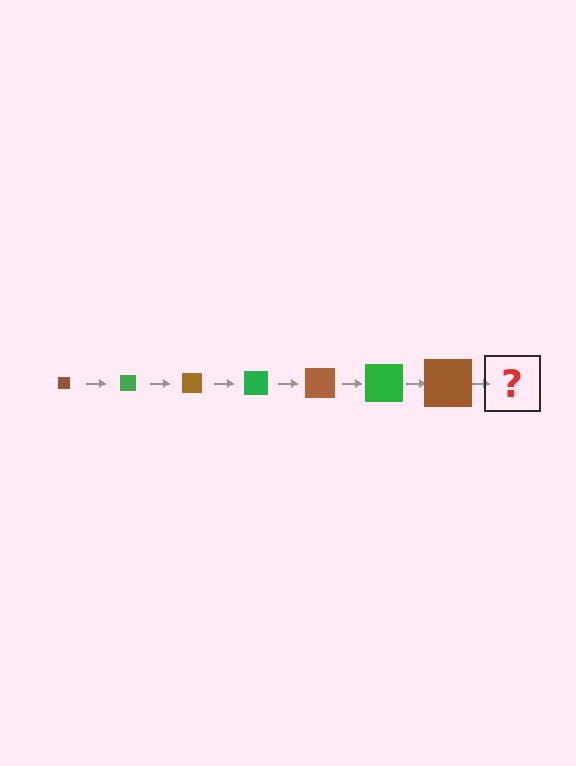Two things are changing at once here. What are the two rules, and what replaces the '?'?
The two rules are that the square grows larger each step and the color cycles through brown and green. The '?' should be a green square, larger than the previous one.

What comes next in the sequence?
The next element should be a green square, larger than the previous one.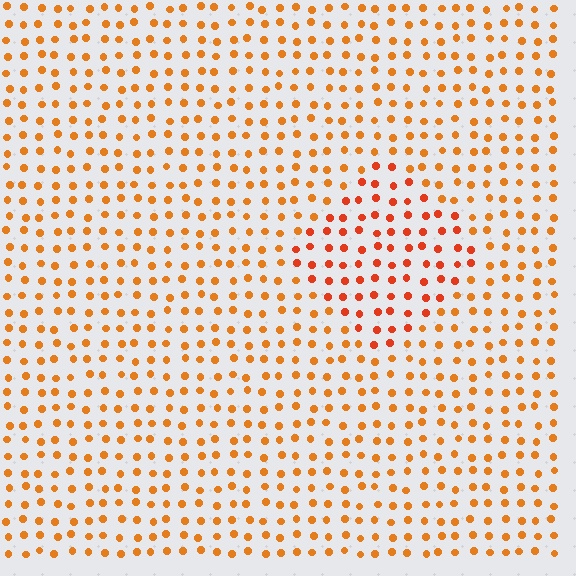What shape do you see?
I see a diamond.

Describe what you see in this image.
The image is filled with small orange elements in a uniform arrangement. A diamond-shaped region is visible where the elements are tinted to a slightly different hue, forming a subtle color boundary.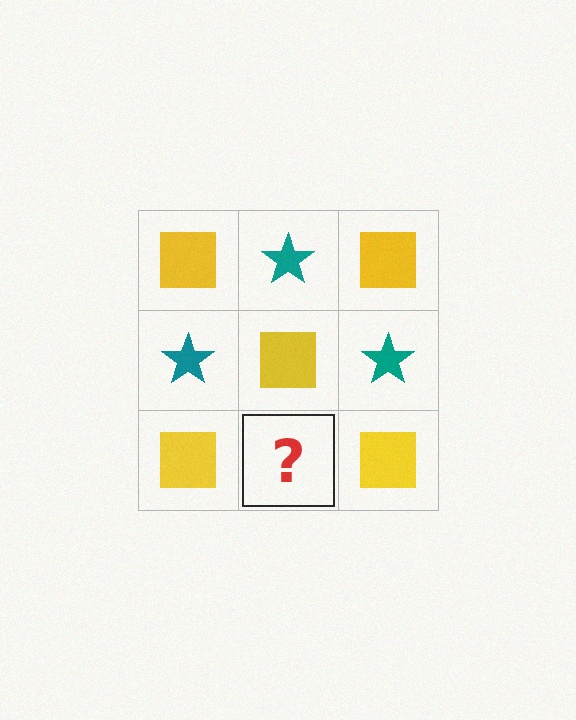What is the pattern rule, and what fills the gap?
The rule is that it alternates yellow square and teal star in a checkerboard pattern. The gap should be filled with a teal star.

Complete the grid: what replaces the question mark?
The question mark should be replaced with a teal star.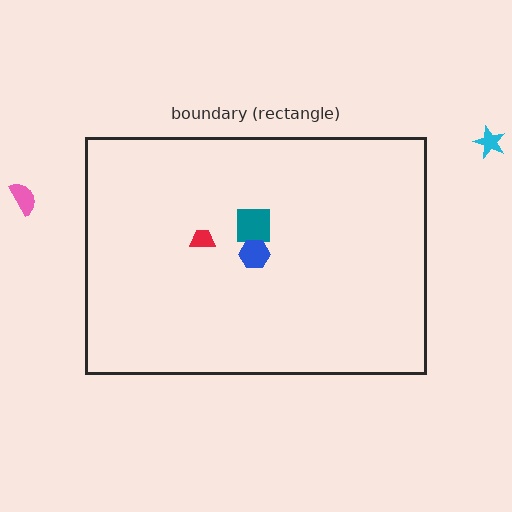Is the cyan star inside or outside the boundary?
Outside.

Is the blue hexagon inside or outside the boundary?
Inside.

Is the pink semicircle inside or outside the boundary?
Outside.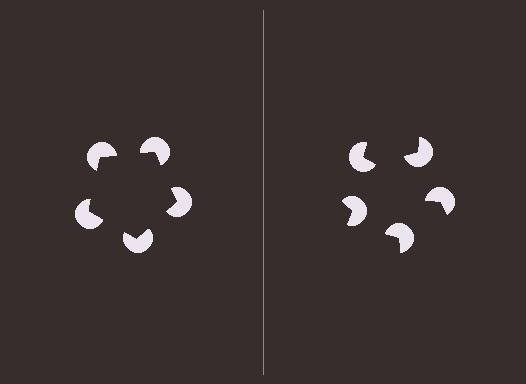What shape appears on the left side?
An illusory pentagon.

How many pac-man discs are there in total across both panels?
10 — 5 on each side.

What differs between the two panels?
The pac-man discs are positioned identically on both sides; only the wedge orientations differ. On the left they align to a pentagon; on the right they are misaligned.